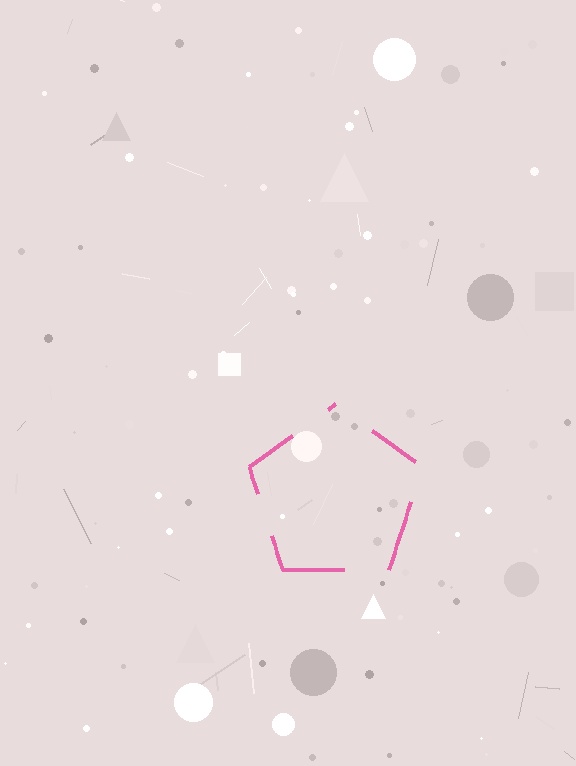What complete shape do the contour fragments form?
The contour fragments form a pentagon.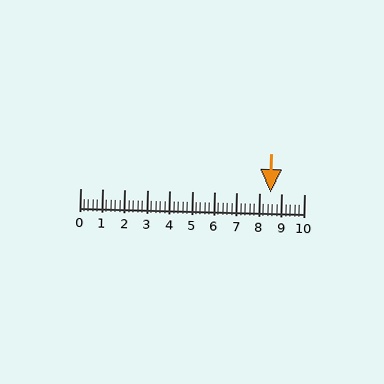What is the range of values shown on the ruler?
The ruler shows values from 0 to 10.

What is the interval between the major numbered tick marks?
The major tick marks are spaced 1 units apart.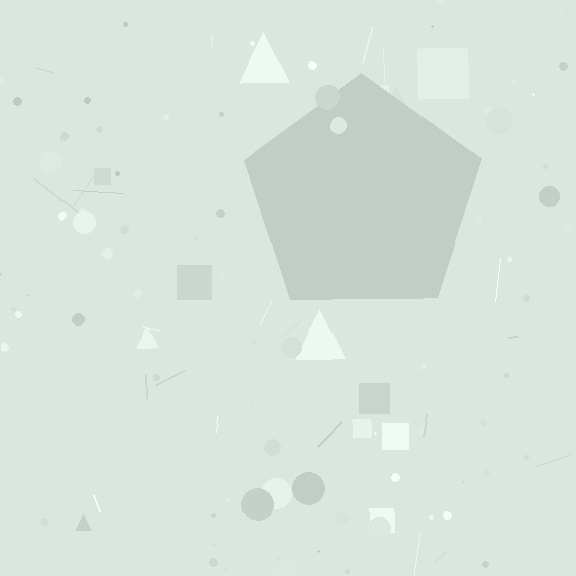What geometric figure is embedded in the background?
A pentagon is embedded in the background.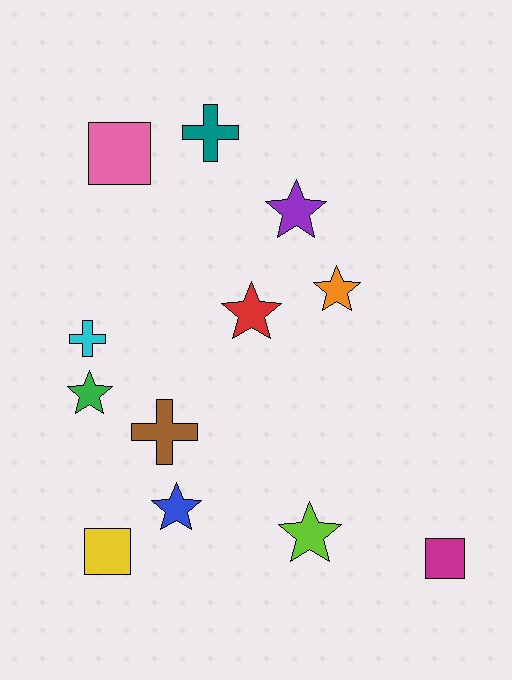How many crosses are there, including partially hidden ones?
There are 3 crosses.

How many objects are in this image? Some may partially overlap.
There are 12 objects.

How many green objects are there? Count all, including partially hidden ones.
There is 1 green object.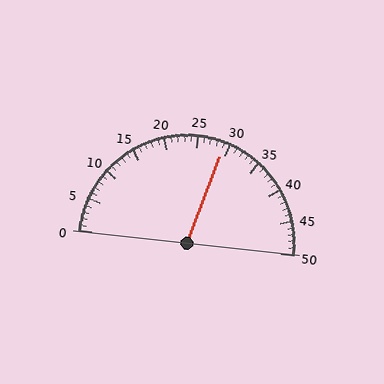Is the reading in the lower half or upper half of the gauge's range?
The reading is in the upper half of the range (0 to 50).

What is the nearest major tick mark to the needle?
The nearest major tick mark is 30.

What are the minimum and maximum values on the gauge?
The gauge ranges from 0 to 50.